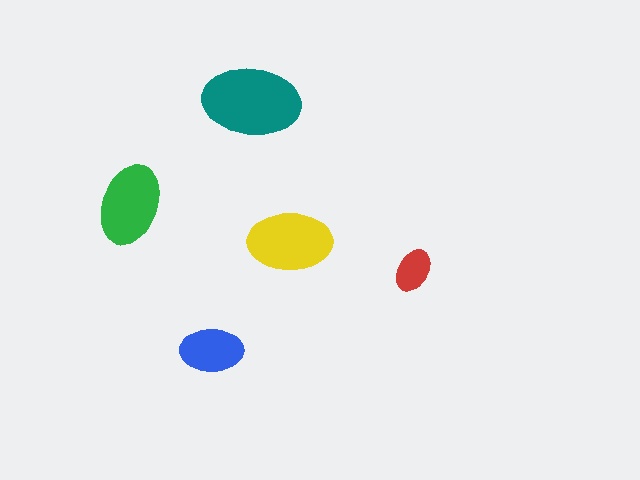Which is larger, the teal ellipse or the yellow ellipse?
The teal one.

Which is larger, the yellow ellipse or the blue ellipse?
The yellow one.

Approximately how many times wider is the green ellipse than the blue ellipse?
About 1.5 times wider.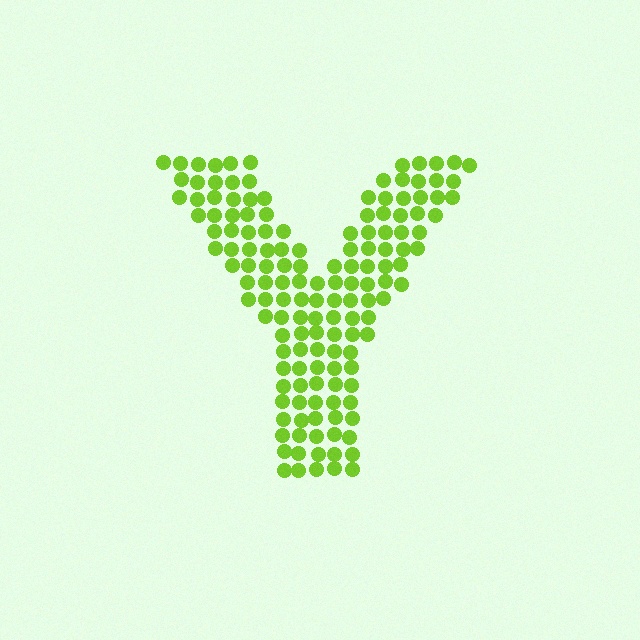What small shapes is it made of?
It is made of small circles.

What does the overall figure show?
The overall figure shows the letter Y.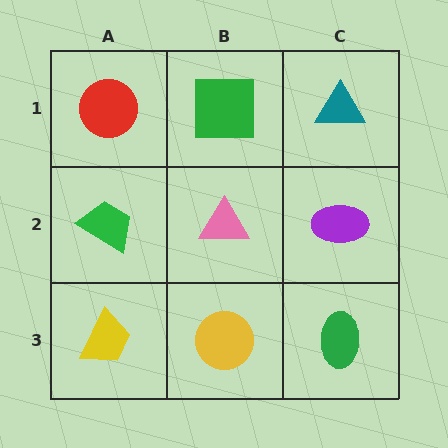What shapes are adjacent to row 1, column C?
A purple ellipse (row 2, column C), a green square (row 1, column B).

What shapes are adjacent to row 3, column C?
A purple ellipse (row 2, column C), a yellow circle (row 3, column B).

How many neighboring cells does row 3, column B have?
3.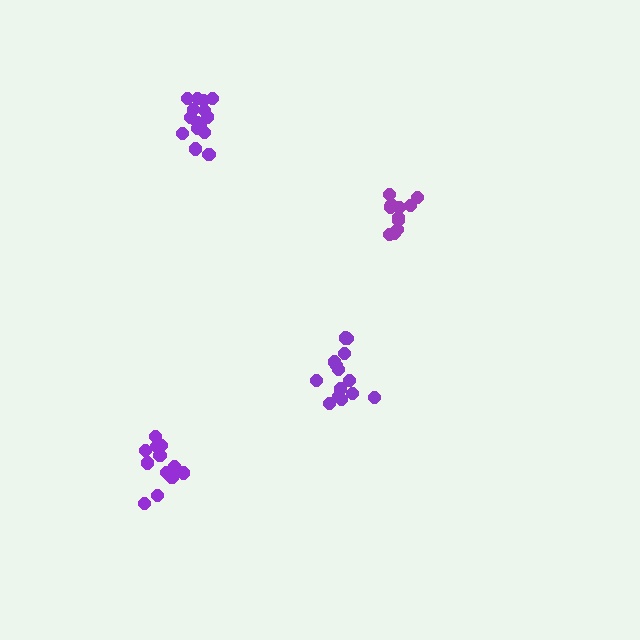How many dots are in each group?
Group 1: 11 dots, Group 2: 14 dots, Group 3: 15 dots, Group 4: 14 dots (54 total).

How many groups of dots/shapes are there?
There are 4 groups.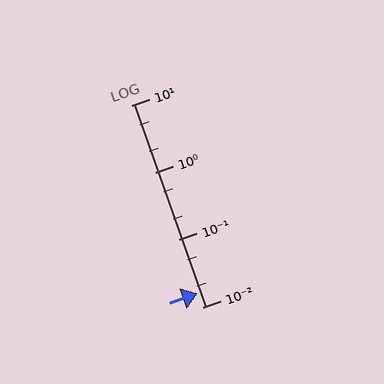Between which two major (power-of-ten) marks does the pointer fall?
The pointer is between 0.01 and 0.1.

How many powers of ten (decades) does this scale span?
The scale spans 3 decades, from 0.01 to 10.